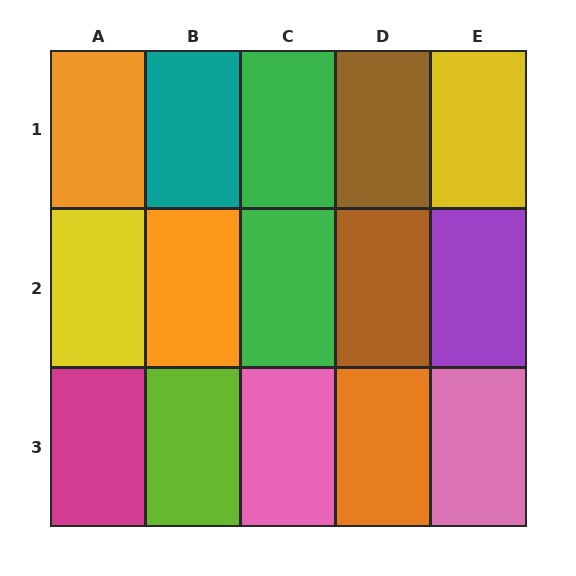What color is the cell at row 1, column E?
Yellow.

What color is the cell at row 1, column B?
Teal.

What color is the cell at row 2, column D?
Brown.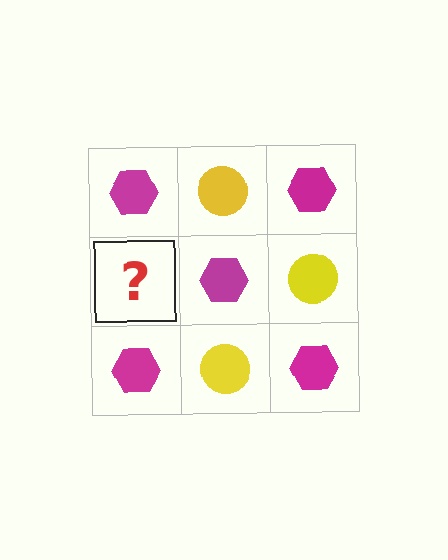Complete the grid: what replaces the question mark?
The question mark should be replaced with a yellow circle.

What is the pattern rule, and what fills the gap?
The rule is that it alternates magenta hexagon and yellow circle in a checkerboard pattern. The gap should be filled with a yellow circle.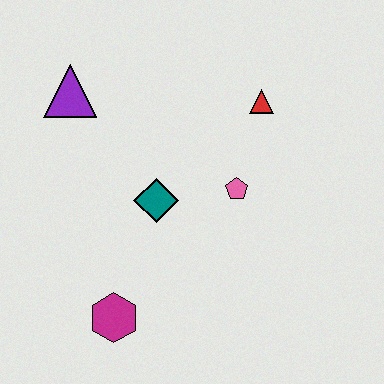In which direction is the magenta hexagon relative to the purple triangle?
The magenta hexagon is below the purple triangle.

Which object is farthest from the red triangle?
The magenta hexagon is farthest from the red triangle.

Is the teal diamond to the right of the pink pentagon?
No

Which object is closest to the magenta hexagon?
The teal diamond is closest to the magenta hexagon.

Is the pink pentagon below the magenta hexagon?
No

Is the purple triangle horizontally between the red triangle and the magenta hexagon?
No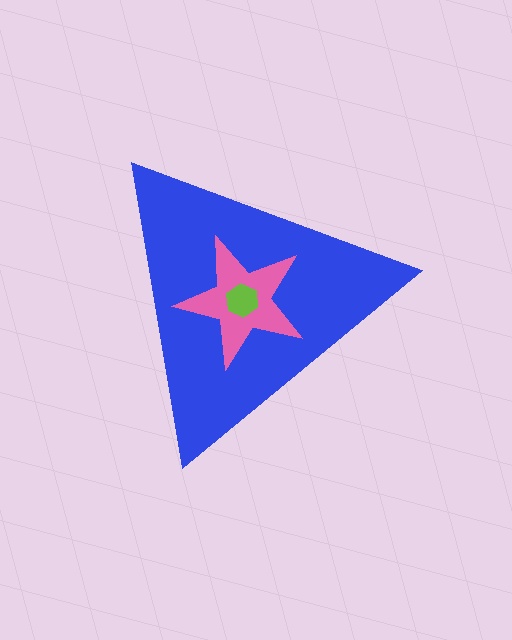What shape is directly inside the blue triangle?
The pink star.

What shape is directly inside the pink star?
The lime hexagon.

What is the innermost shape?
The lime hexagon.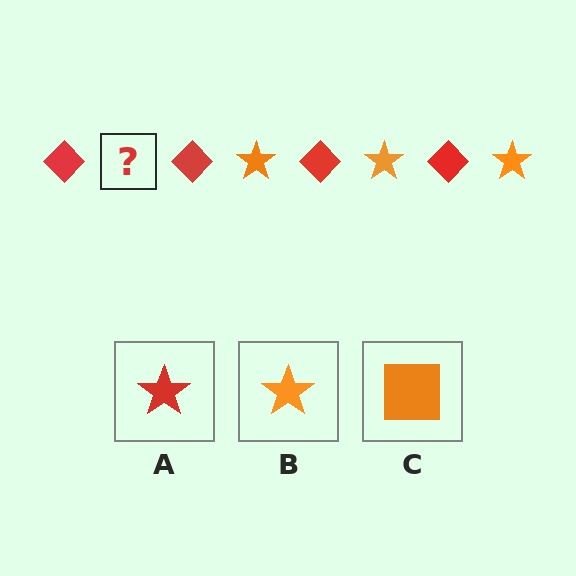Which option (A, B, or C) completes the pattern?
B.